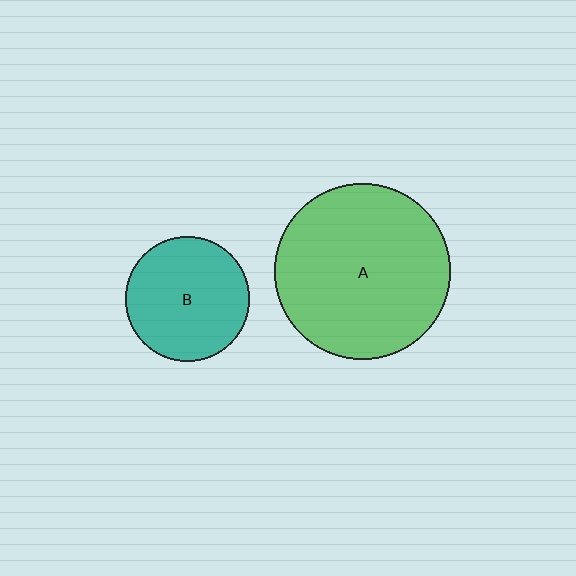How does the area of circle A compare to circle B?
Approximately 2.0 times.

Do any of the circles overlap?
No, none of the circles overlap.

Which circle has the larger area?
Circle A (green).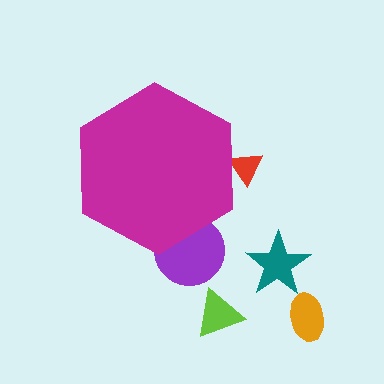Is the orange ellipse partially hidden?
No, the orange ellipse is fully visible.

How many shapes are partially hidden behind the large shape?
2 shapes are partially hidden.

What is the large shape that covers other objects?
A magenta hexagon.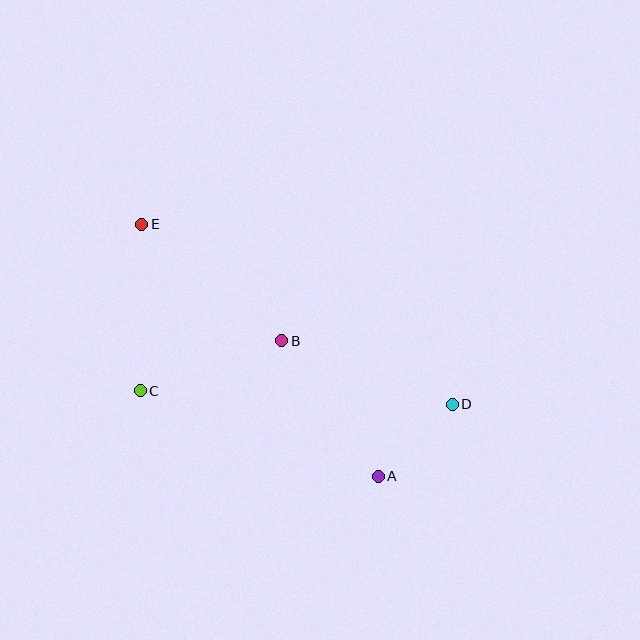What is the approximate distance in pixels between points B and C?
The distance between B and C is approximately 150 pixels.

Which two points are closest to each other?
Points A and D are closest to each other.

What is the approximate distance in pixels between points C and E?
The distance between C and E is approximately 166 pixels.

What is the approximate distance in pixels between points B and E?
The distance between B and E is approximately 182 pixels.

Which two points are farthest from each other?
Points D and E are farthest from each other.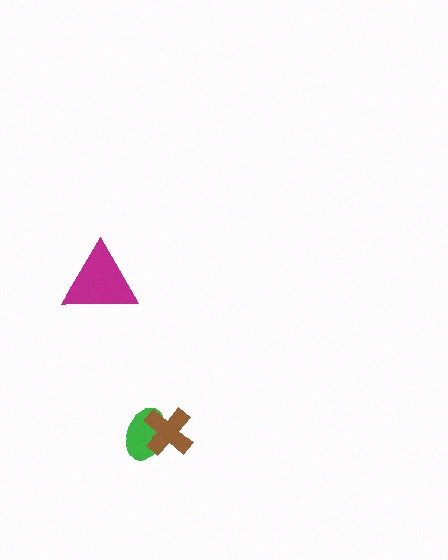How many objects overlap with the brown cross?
1 object overlaps with the brown cross.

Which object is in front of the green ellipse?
The brown cross is in front of the green ellipse.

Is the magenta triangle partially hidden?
No, no other shape covers it.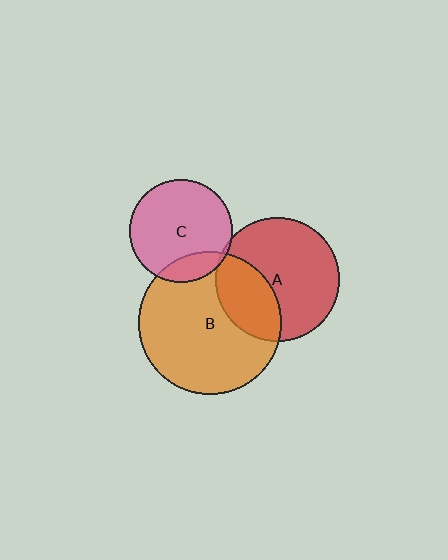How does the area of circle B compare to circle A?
Approximately 1.3 times.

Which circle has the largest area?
Circle B (orange).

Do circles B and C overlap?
Yes.